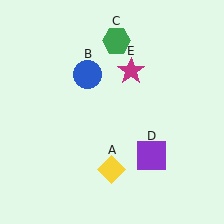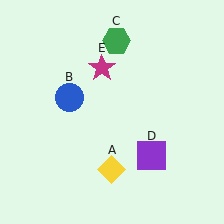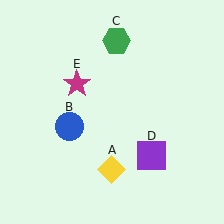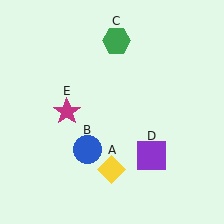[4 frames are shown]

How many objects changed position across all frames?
2 objects changed position: blue circle (object B), magenta star (object E).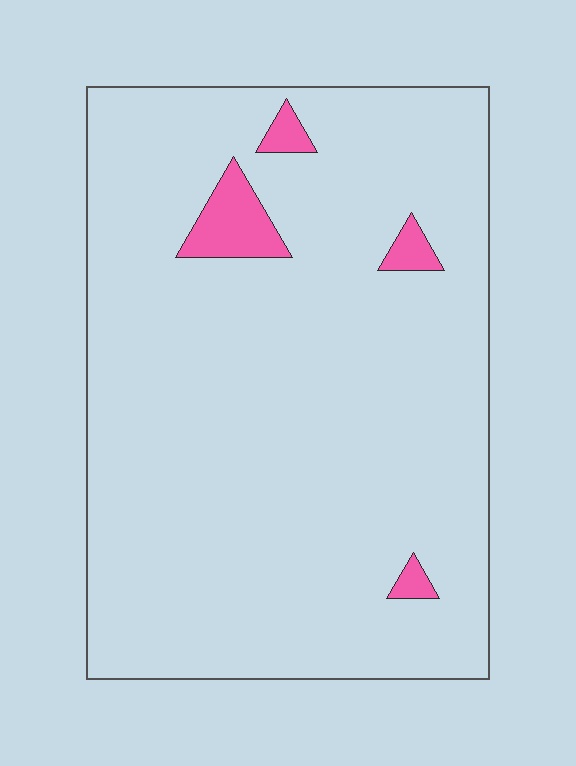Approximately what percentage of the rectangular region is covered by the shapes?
Approximately 5%.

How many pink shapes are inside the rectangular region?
4.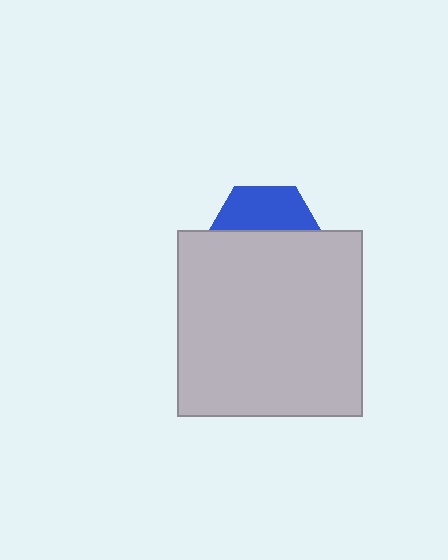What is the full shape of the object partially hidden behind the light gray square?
The partially hidden object is a blue hexagon.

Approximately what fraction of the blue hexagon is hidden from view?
Roughly 61% of the blue hexagon is hidden behind the light gray square.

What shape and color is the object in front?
The object in front is a light gray square.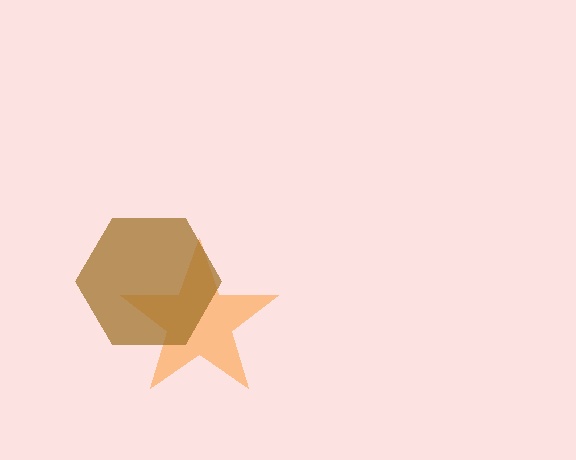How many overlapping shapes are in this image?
There are 2 overlapping shapes in the image.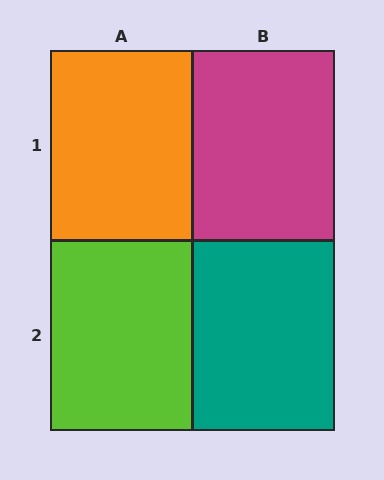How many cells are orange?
1 cell is orange.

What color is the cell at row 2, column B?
Teal.